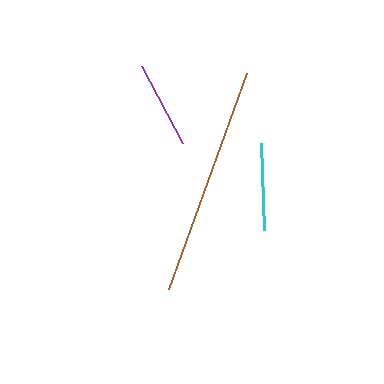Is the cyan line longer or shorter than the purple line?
The purple line is longer than the cyan line.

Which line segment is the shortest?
The cyan line is the shortest at approximately 87 pixels.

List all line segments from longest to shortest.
From longest to shortest: brown, purple, cyan.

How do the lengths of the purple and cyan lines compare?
The purple and cyan lines are approximately the same length.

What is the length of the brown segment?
The brown segment is approximately 229 pixels long.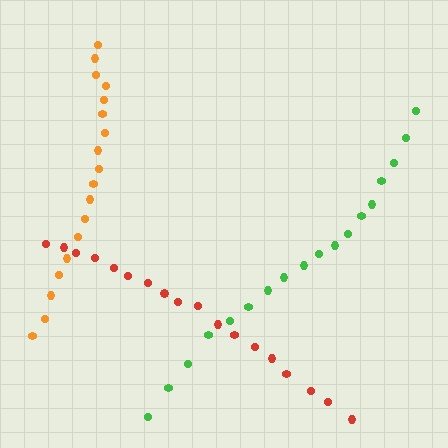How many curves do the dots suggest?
There are 3 distinct paths.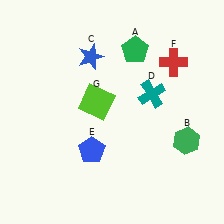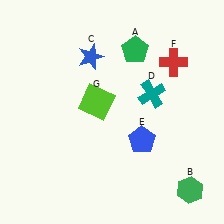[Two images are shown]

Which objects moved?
The objects that moved are: the green hexagon (B), the blue pentagon (E).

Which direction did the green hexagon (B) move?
The green hexagon (B) moved down.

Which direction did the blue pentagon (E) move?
The blue pentagon (E) moved right.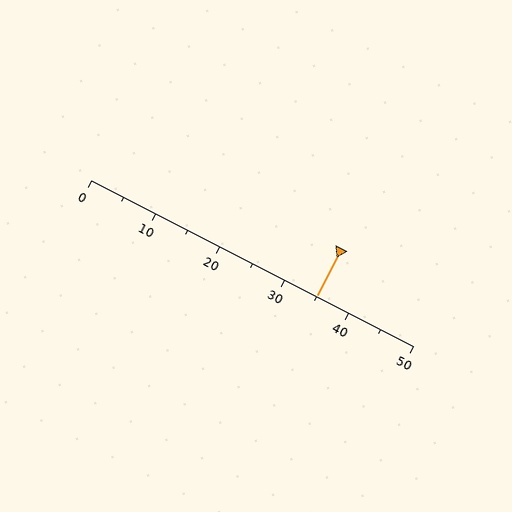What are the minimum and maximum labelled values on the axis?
The axis runs from 0 to 50.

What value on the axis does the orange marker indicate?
The marker indicates approximately 35.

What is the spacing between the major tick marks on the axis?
The major ticks are spaced 10 apart.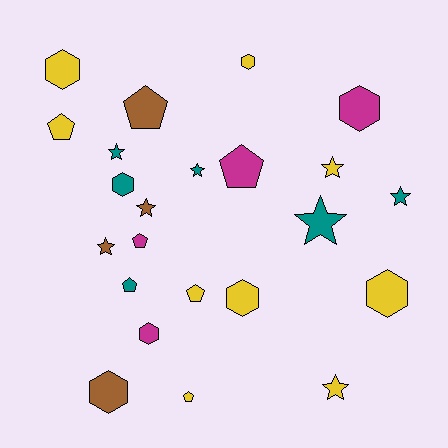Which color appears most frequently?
Yellow, with 9 objects.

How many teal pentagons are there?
There is 1 teal pentagon.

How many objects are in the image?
There are 23 objects.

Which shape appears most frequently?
Star, with 8 objects.